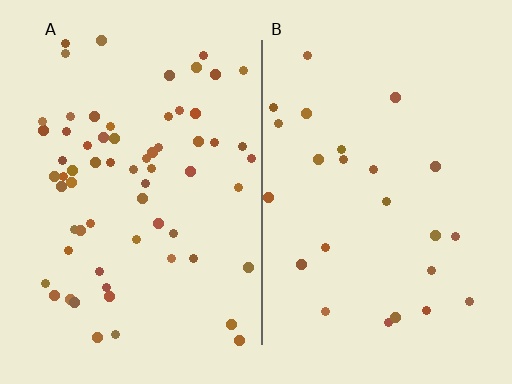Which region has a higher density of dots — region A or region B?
A (the left).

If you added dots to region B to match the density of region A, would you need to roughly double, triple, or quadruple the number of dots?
Approximately triple.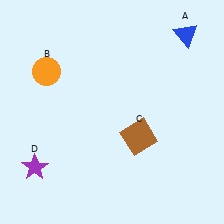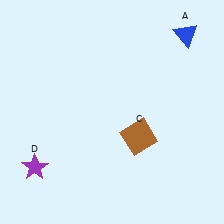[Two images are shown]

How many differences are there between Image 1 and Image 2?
There is 1 difference between the two images.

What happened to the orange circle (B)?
The orange circle (B) was removed in Image 2. It was in the top-left area of Image 1.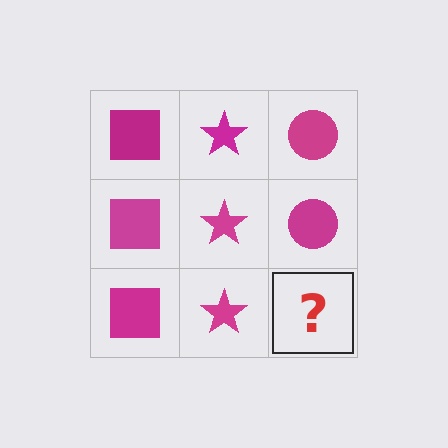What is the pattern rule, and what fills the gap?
The rule is that each column has a consistent shape. The gap should be filled with a magenta circle.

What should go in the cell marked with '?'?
The missing cell should contain a magenta circle.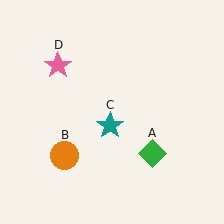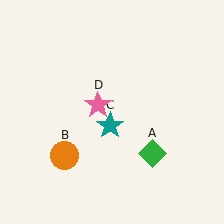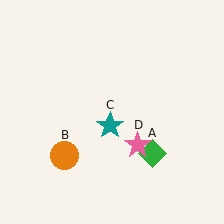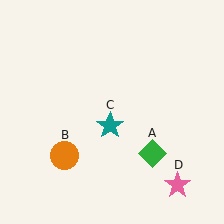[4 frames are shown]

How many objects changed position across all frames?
1 object changed position: pink star (object D).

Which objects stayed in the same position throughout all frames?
Green diamond (object A) and orange circle (object B) and teal star (object C) remained stationary.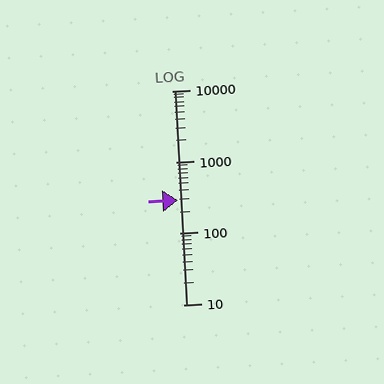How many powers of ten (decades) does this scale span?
The scale spans 3 decades, from 10 to 10000.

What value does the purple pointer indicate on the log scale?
The pointer indicates approximately 290.